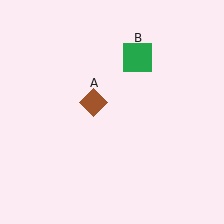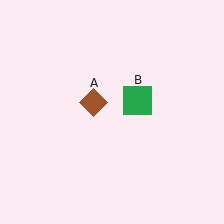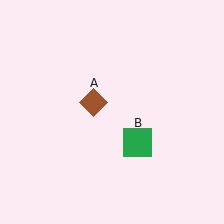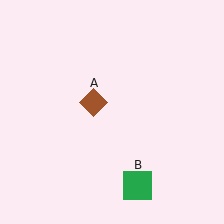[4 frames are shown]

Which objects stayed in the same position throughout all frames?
Brown diamond (object A) remained stationary.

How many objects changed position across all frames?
1 object changed position: green square (object B).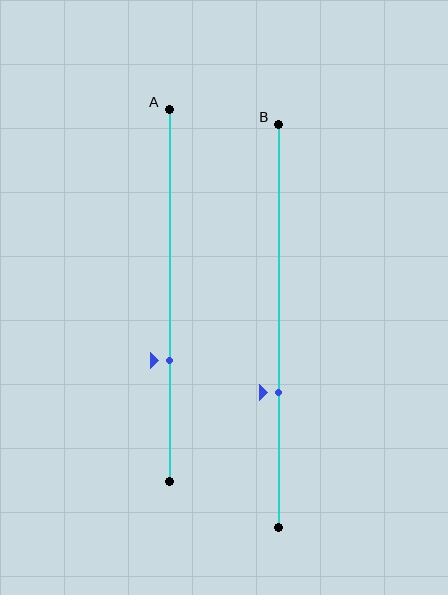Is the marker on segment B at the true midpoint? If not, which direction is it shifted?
No, the marker on segment B is shifted downward by about 17% of the segment length.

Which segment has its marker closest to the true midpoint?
Segment B has its marker closest to the true midpoint.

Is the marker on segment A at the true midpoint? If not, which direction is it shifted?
No, the marker on segment A is shifted downward by about 18% of the segment length.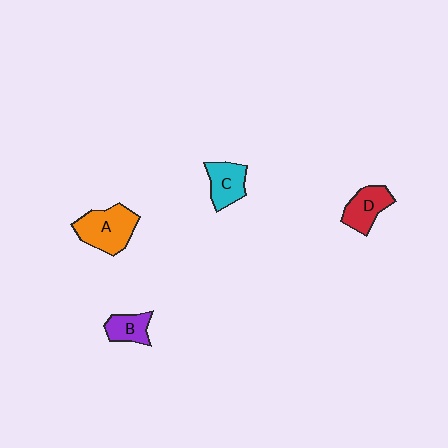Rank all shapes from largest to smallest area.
From largest to smallest: A (orange), D (red), C (cyan), B (purple).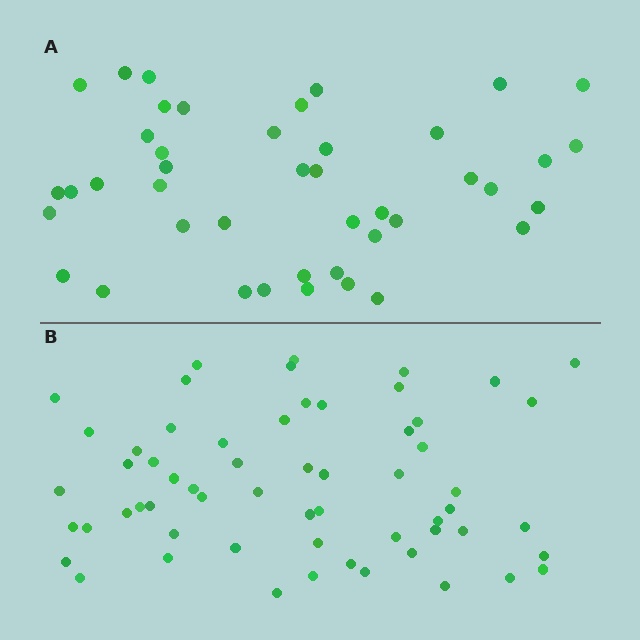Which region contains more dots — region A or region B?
Region B (the bottom region) has more dots.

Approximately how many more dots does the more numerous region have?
Region B has approximately 15 more dots than region A.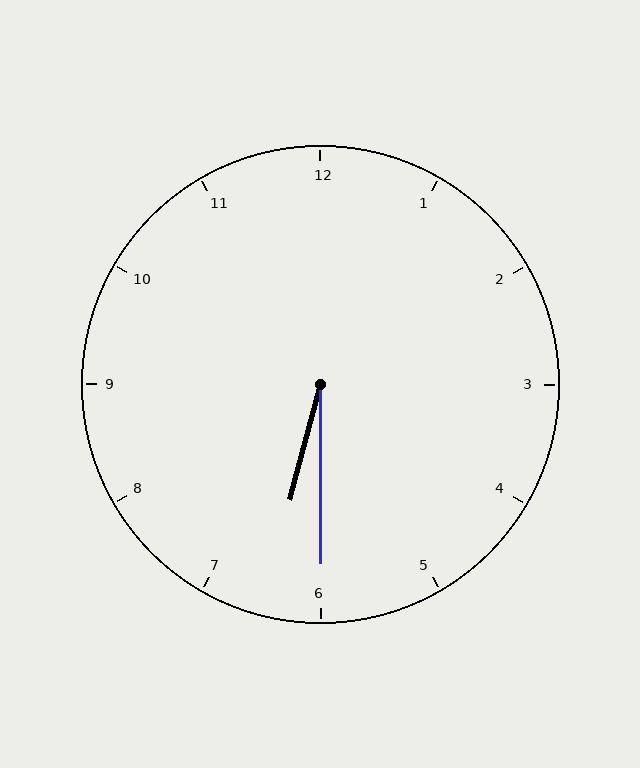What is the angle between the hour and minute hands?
Approximately 15 degrees.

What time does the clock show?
6:30.